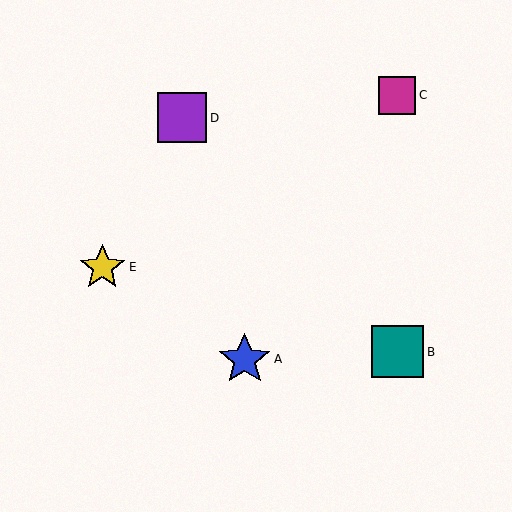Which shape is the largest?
The blue star (labeled A) is the largest.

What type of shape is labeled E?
Shape E is a yellow star.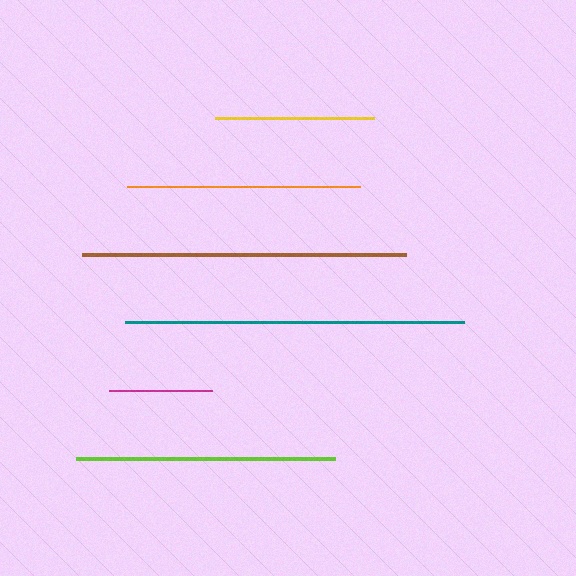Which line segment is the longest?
The teal line is the longest at approximately 339 pixels.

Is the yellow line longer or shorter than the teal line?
The teal line is longer than the yellow line.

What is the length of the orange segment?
The orange segment is approximately 233 pixels long.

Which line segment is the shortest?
The magenta line is the shortest at approximately 104 pixels.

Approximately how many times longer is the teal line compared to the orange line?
The teal line is approximately 1.5 times the length of the orange line.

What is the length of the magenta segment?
The magenta segment is approximately 104 pixels long.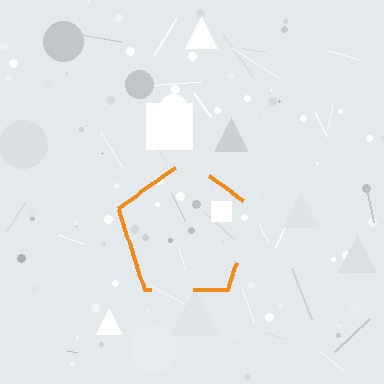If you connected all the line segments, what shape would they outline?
They would outline a pentagon.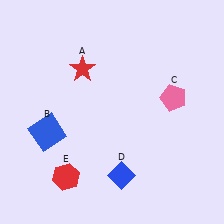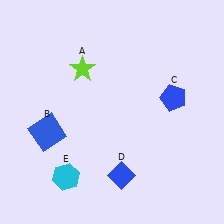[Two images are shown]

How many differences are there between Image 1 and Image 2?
There are 3 differences between the two images.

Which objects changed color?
A changed from red to lime. C changed from pink to blue. E changed from red to cyan.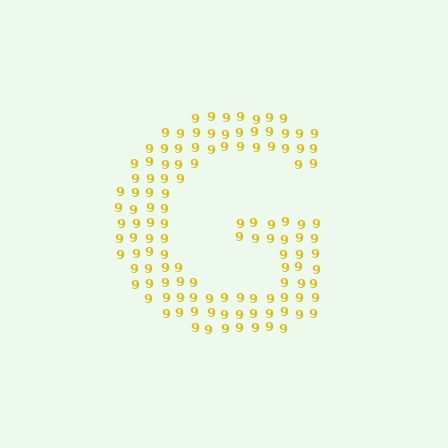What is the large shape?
The large shape is the letter G.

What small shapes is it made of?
It is made of small digit 9's.